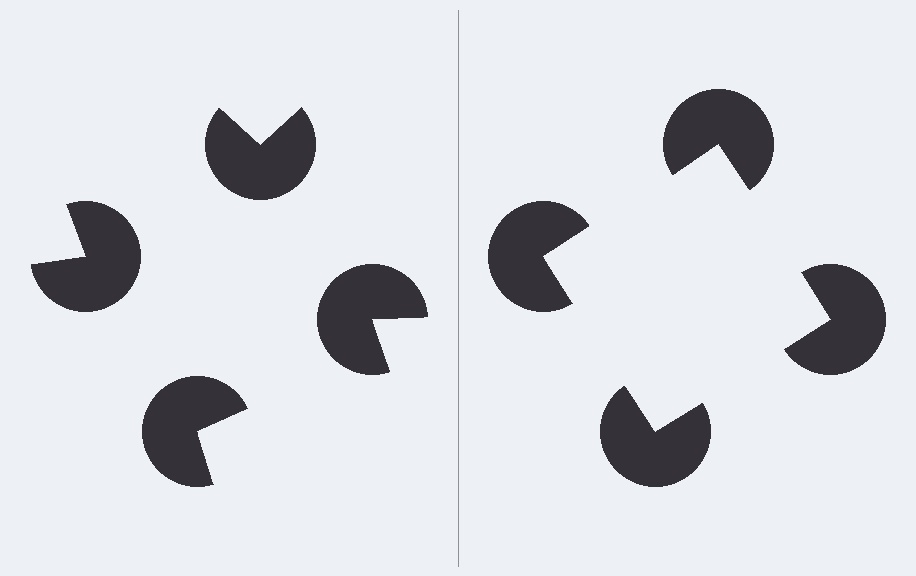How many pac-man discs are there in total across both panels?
8 — 4 on each side.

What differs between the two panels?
The pac-man discs are positioned identically on both sides; only the wedge orientations differ. On the right they align to a square; on the left they are misaligned.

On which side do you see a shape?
An illusory square appears on the right side. On the left side the wedge cuts are rotated, so no coherent shape forms.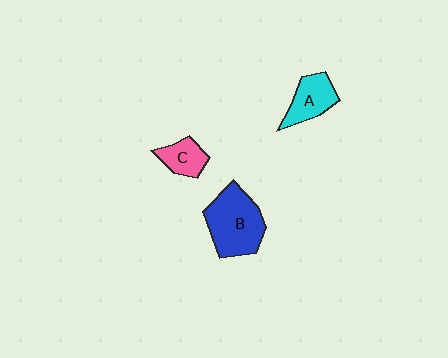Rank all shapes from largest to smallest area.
From largest to smallest: B (blue), A (cyan), C (pink).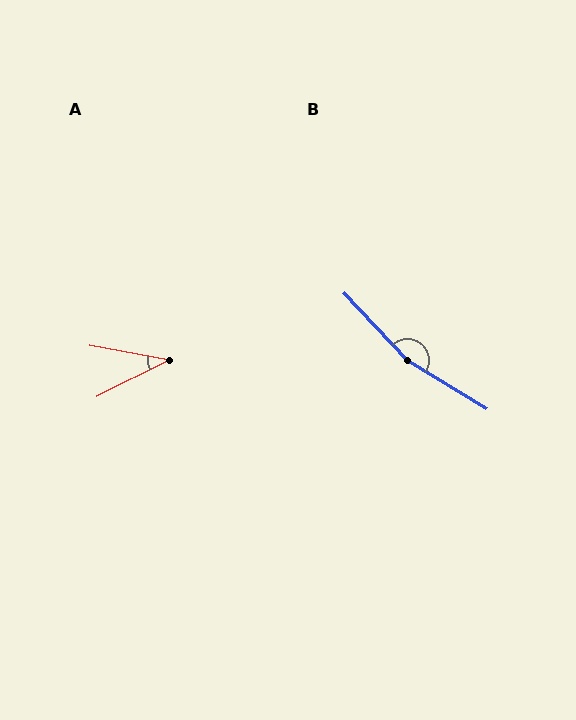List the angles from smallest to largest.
A (37°), B (164°).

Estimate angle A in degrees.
Approximately 37 degrees.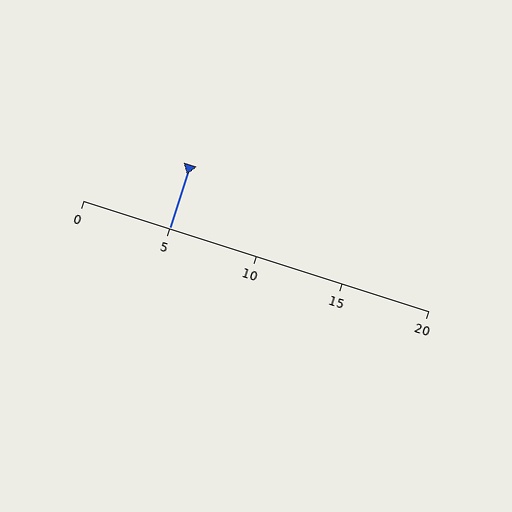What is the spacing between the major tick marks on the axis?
The major ticks are spaced 5 apart.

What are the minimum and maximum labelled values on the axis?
The axis runs from 0 to 20.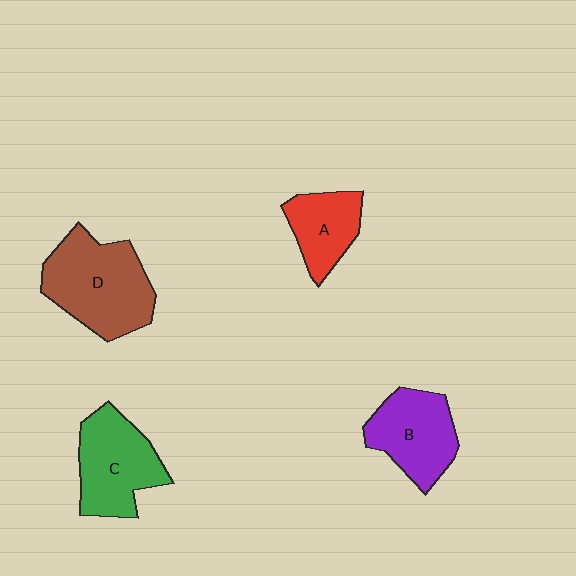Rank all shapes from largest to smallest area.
From largest to smallest: D (brown), C (green), B (purple), A (red).